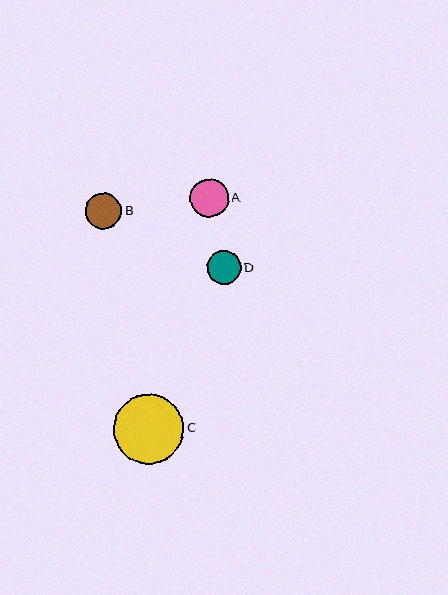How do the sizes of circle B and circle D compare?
Circle B and circle D are approximately the same size.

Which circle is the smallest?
Circle D is the smallest with a size of approximately 34 pixels.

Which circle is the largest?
Circle C is the largest with a size of approximately 70 pixels.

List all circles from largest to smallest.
From largest to smallest: C, A, B, D.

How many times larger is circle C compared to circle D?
Circle C is approximately 2.1 times the size of circle D.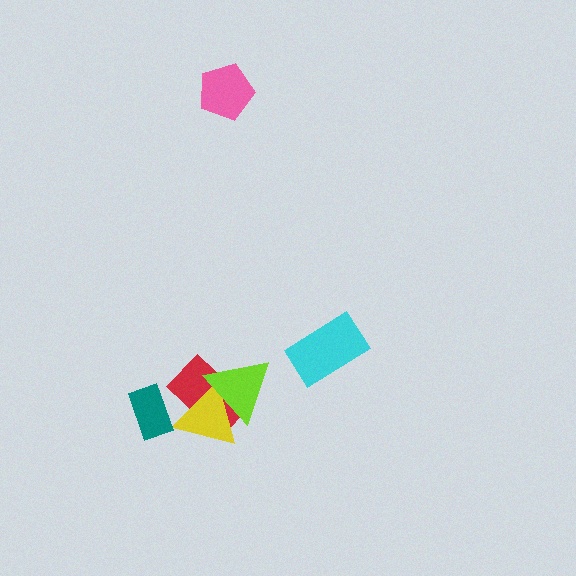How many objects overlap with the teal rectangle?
0 objects overlap with the teal rectangle.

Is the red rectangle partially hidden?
Yes, it is partially covered by another shape.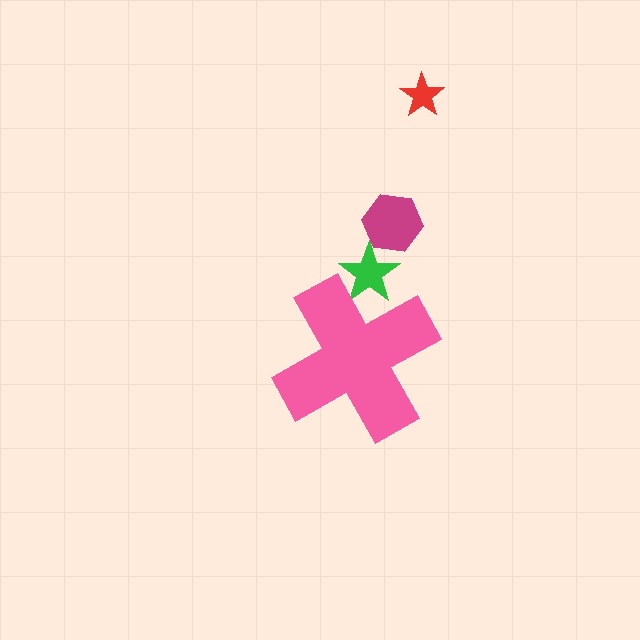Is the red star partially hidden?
No, the red star is fully visible.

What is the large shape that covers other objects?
A pink cross.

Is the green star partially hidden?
Yes, the green star is partially hidden behind the pink cross.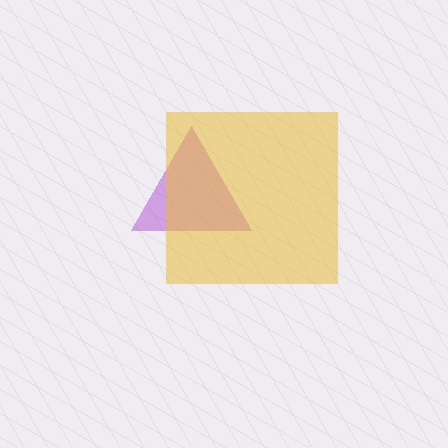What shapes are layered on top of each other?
The layered shapes are: a purple triangle, a yellow square.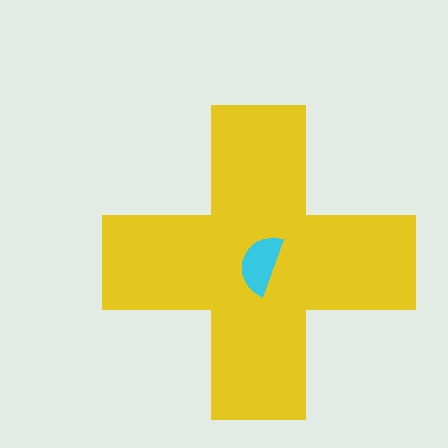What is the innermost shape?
The cyan semicircle.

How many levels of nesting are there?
2.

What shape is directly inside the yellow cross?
The cyan semicircle.